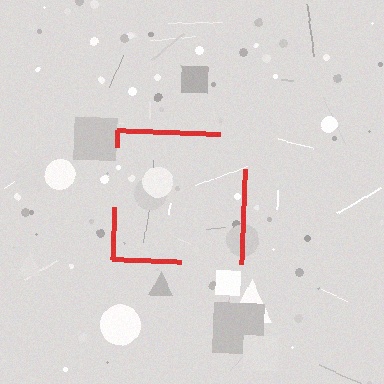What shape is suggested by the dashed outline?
The dashed outline suggests a square.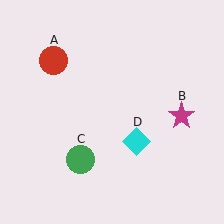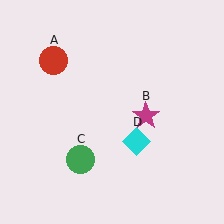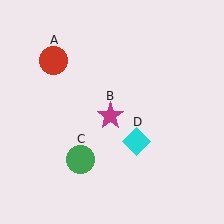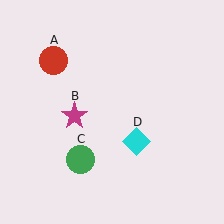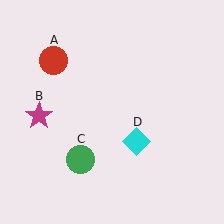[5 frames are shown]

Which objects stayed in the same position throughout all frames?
Red circle (object A) and green circle (object C) and cyan diamond (object D) remained stationary.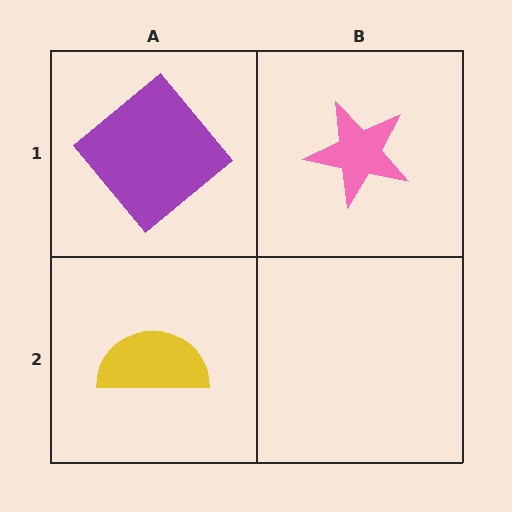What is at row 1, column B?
A pink star.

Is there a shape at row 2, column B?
No, that cell is empty.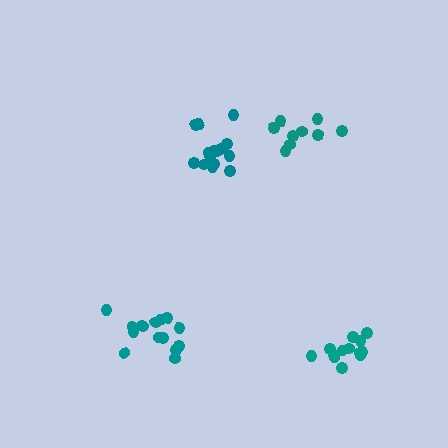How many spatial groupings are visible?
There are 4 spatial groupings.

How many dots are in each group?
Group 1: 14 dots, Group 2: 9 dots, Group 3: 13 dots, Group 4: 15 dots (51 total).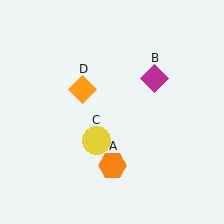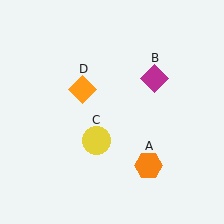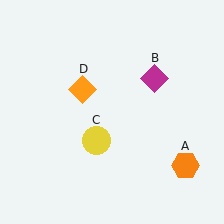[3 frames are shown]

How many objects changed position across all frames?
1 object changed position: orange hexagon (object A).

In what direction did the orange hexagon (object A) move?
The orange hexagon (object A) moved right.